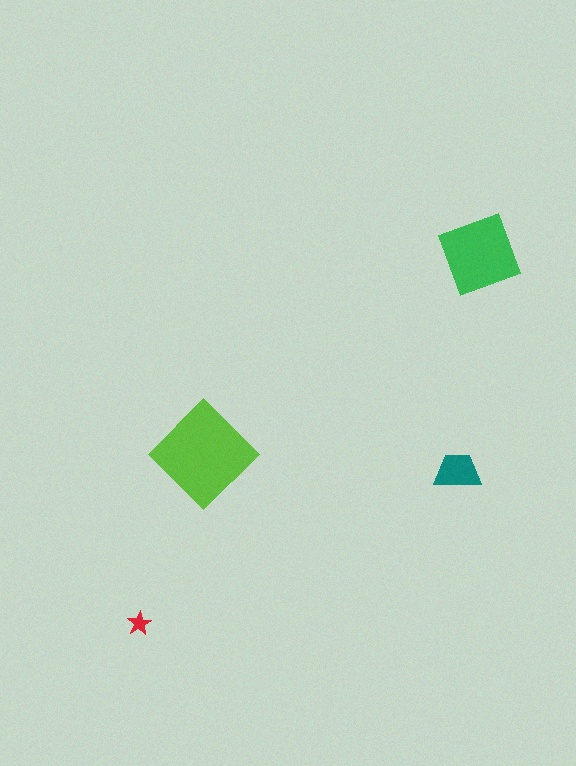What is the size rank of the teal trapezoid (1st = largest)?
3rd.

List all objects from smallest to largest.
The red star, the teal trapezoid, the green square, the lime diamond.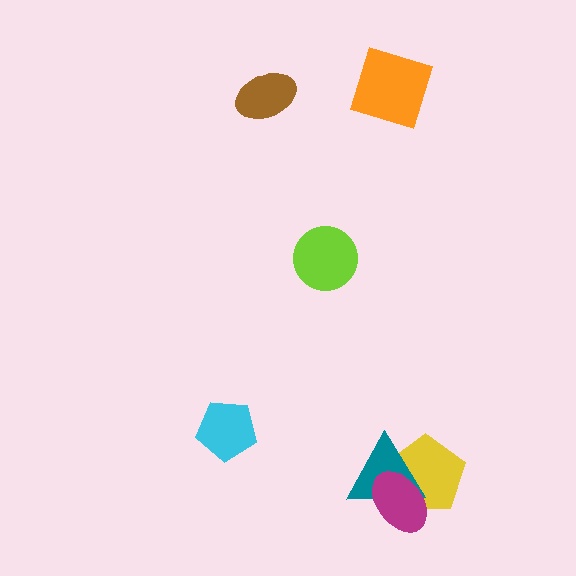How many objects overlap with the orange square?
0 objects overlap with the orange square.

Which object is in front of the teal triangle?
The magenta ellipse is in front of the teal triangle.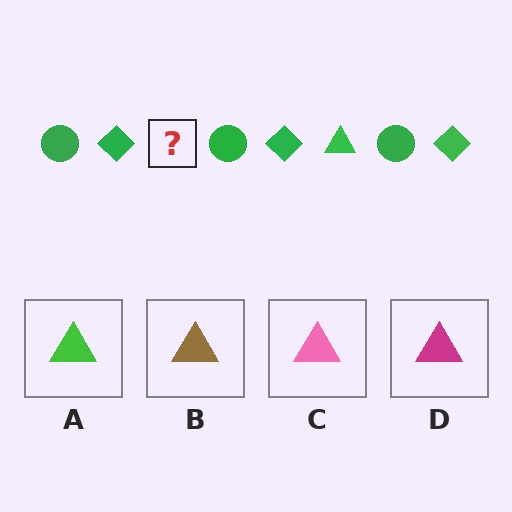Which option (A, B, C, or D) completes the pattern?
A.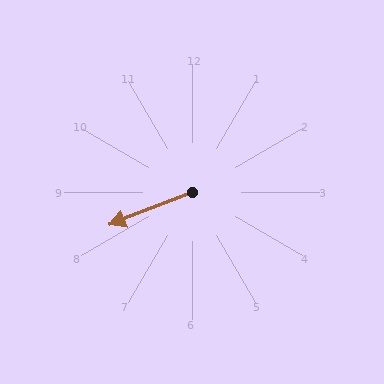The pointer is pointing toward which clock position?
Roughly 8 o'clock.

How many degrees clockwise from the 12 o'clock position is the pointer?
Approximately 249 degrees.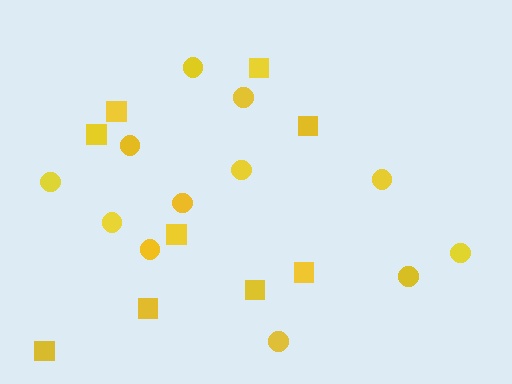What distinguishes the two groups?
There are 2 groups: one group of squares (9) and one group of circles (12).